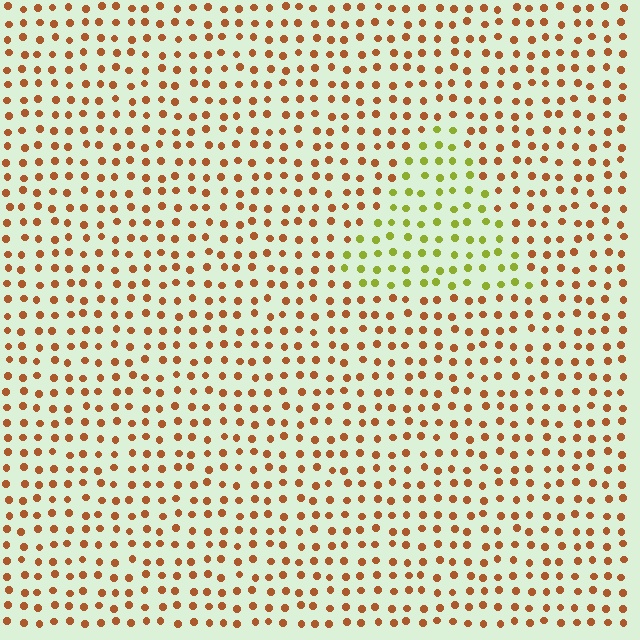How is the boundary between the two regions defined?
The boundary is defined purely by a slight shift in hue (about 55 degrees). Spacing, size, and orientation are identical on both sides.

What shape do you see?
I see a triangle.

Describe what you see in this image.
The image is filled with small brown elements in a uniform arrangement. A triangle-shaped region is visible where the elements are tinted to a slightly different hue, forming a subtle color boundary.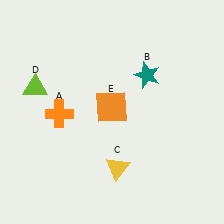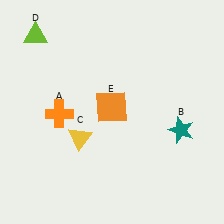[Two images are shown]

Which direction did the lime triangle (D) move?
The lime triangle (D) moved up.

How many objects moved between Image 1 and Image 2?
3 objects moved between the two images.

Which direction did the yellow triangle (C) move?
The yellow triangle (C) moved left.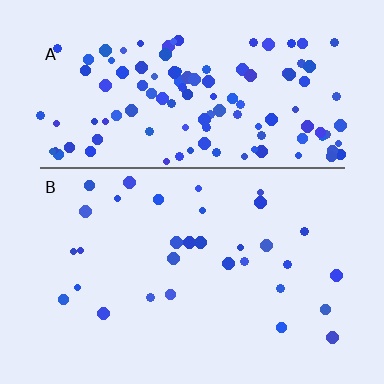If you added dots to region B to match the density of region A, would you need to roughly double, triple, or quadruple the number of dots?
Approximately quadruple.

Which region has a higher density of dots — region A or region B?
A (the top).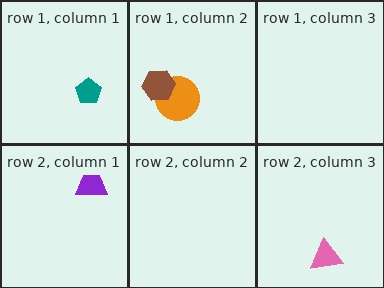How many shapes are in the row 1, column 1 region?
1.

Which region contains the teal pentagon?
The row 1, column 1 region.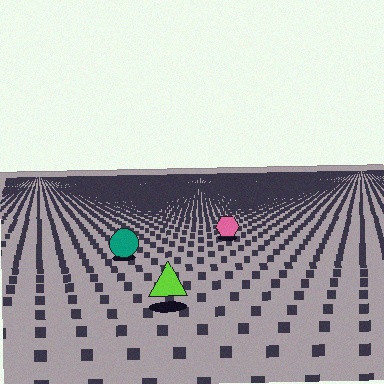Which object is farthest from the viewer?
The pink hexagon is farthest from the viewer. It appears smaller and the ground texture around it is denser.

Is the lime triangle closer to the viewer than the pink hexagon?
Yes. The lime triangle is closer — you can tell from the texture gradient: the ground texture is coarser near it.